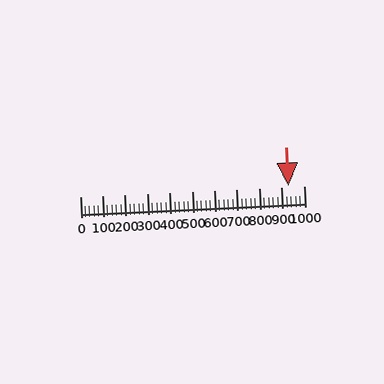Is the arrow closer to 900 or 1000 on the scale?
The arrow is closer to 900.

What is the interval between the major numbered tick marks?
The major tick marks are spaced 100 units apart.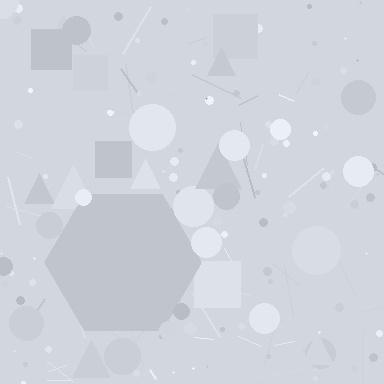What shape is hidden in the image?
A hexagon is hidden in the image.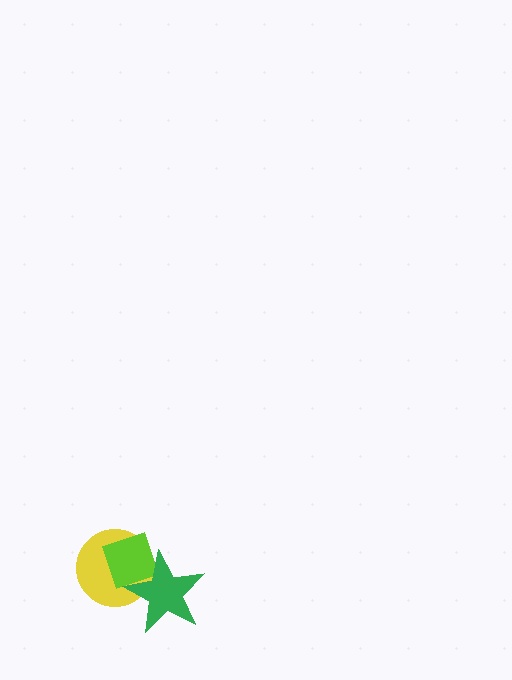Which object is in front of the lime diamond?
The green star is in front of the lime diamond.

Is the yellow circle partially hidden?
Yes, it is partially covered by another shape.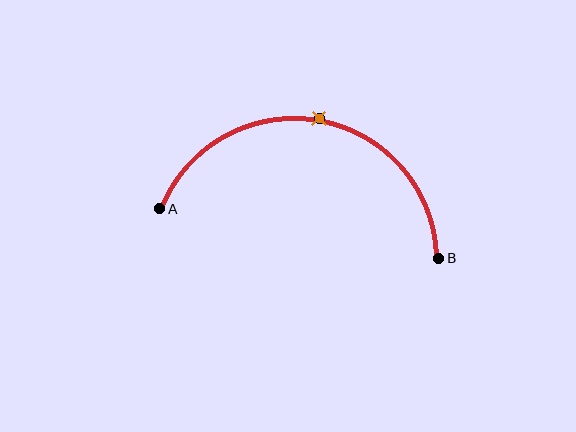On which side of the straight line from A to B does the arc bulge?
The arc bulges above the straight line connecting A and B.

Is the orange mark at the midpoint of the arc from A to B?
Yes. The orange mark lies on the arc at equal arc-length from both A and B — it is the arc midpoint.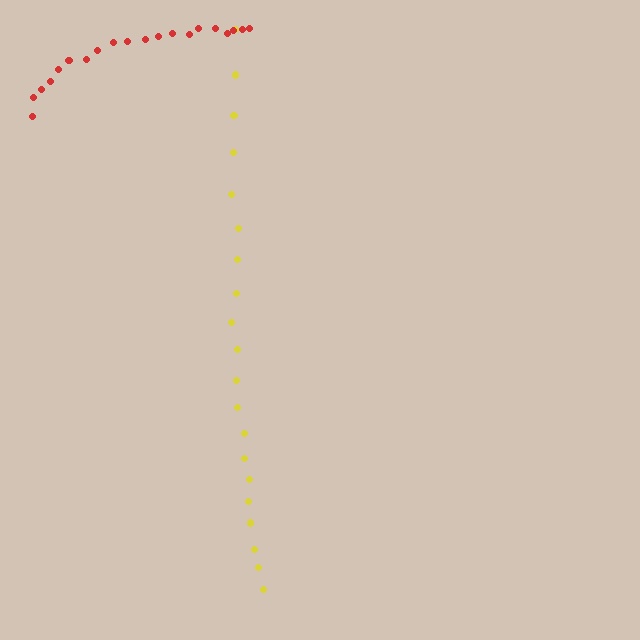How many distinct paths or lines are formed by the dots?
There are 2 distinct paths.